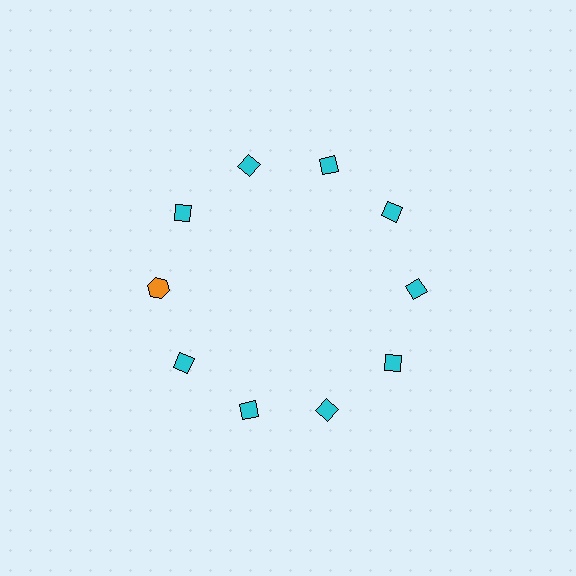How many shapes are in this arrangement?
There are 10 shapes arranged in a ring pattern.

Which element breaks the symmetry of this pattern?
The orange hexagon at roughly the 9 o'clock position breaks the symmetry. All other shapes are cyan diamonds.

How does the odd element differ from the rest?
It differs in both color (orange instead of cyan) and shape (hexagon instead of diamond).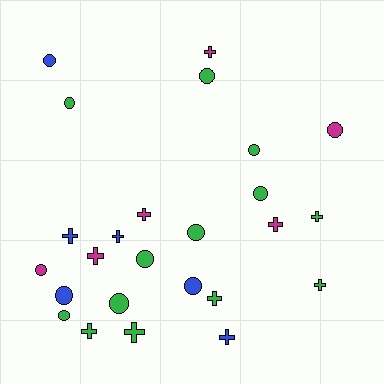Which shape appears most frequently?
Circle, with 13 objects.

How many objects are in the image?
There are 25 objects.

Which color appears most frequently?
Green, with 13 objects.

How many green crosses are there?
There are 5 green crosses.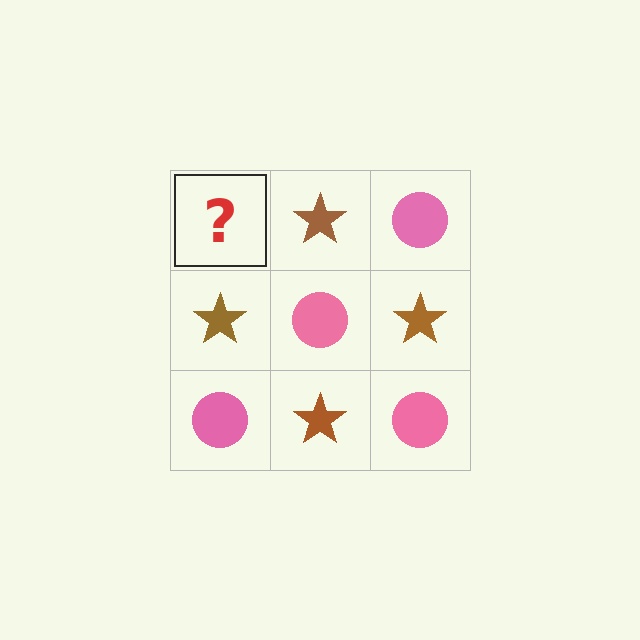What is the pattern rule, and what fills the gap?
The rule is that it alternates pink circle and brown star in a checkerboard pattern. The gap should be filled with a pink circle.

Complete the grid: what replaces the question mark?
The question mark should be replaced with a pink circle.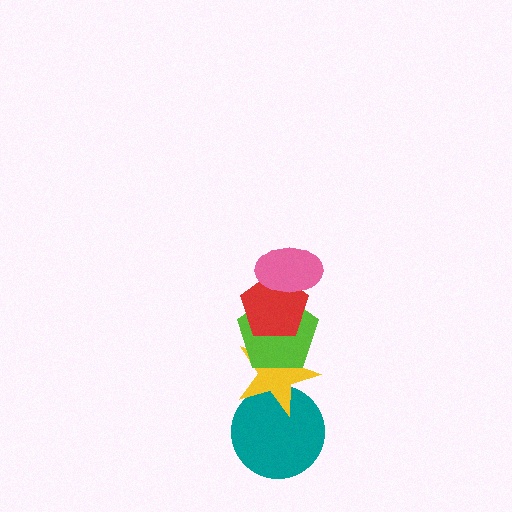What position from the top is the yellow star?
The yellow star is 4th from the top.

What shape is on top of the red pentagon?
The pink ellipse is on top of the red pentagon.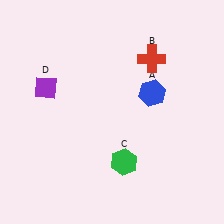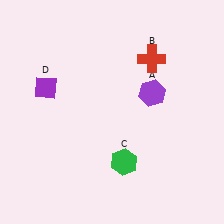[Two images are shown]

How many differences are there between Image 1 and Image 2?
There is 1 difference between the two images.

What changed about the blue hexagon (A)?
In Image 1, A is blue. In Image 2, it changed to purple.